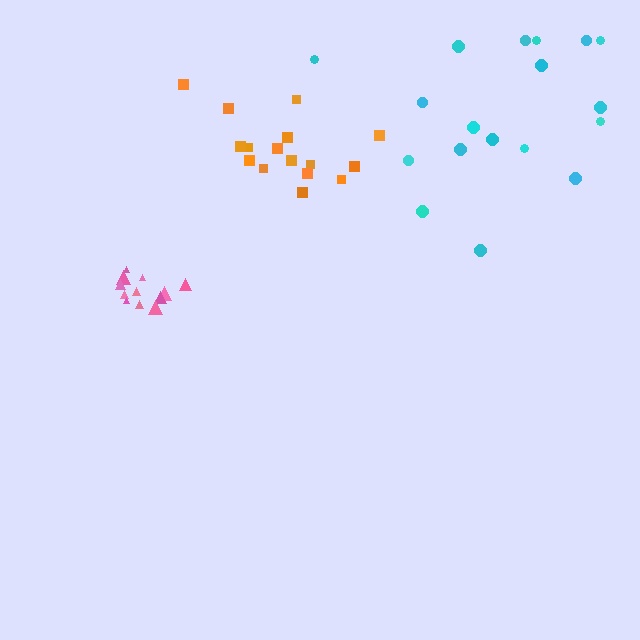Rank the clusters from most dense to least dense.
pink, orange, cyan.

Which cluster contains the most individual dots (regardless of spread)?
Cyan (18).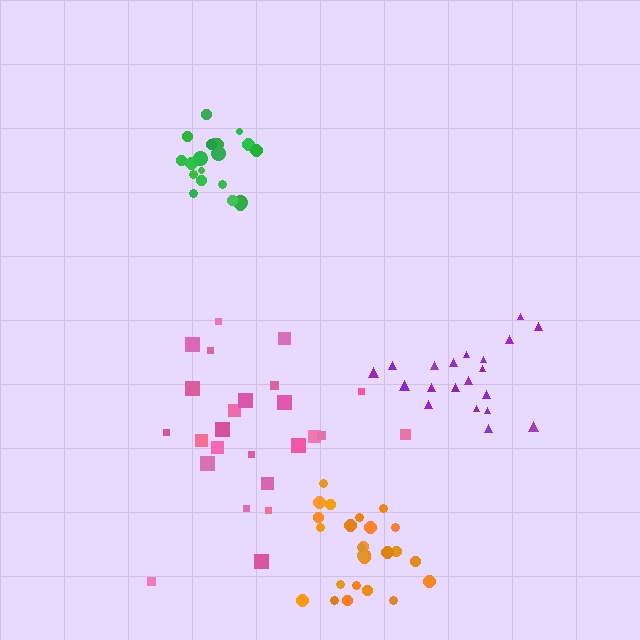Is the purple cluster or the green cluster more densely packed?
Green.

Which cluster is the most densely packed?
Green.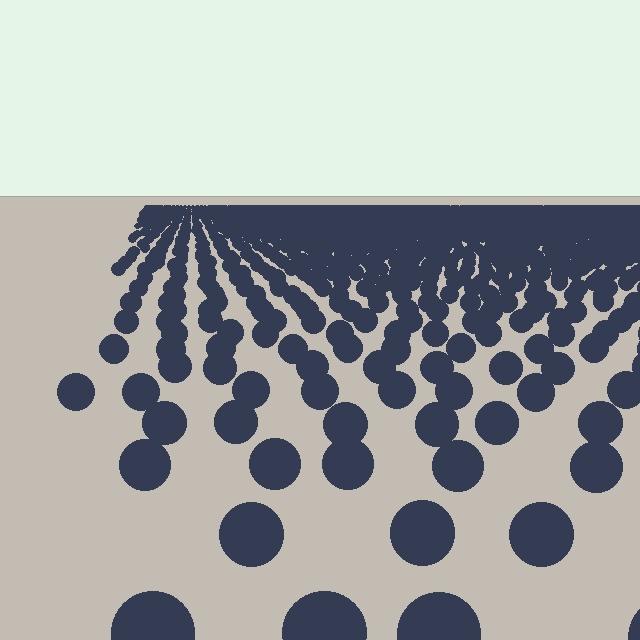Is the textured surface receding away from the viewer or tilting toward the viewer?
The surface is receding away from the viewer. Texture elements get smaller and denser toward the top.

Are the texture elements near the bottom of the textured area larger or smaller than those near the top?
Larger. Near the bottom, elements are closer to the viewer and appear at a bigger on-screen size.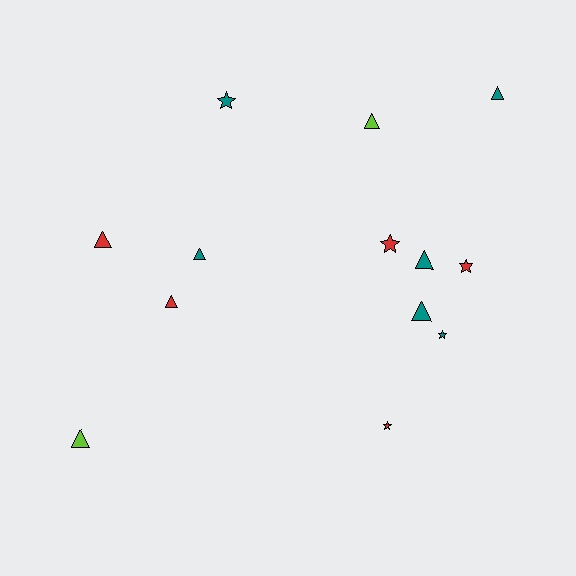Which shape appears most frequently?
Triangle, with 8 objects.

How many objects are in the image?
There are 13 objects.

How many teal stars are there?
There are 2 teal stars.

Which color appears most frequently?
Teal, with 6 objects.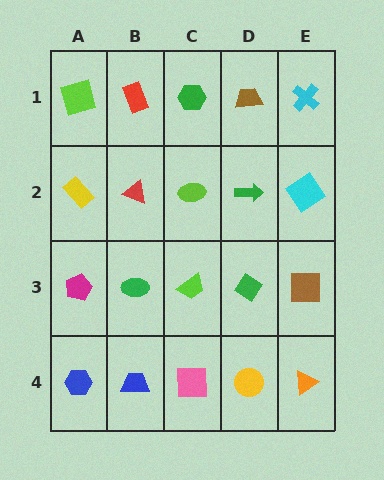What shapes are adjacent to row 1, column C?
A lime ellipse (row 2, column C), a red rectangle (row 1, column B), a brown trapezoid (row 1, column D).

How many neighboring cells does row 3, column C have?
4.